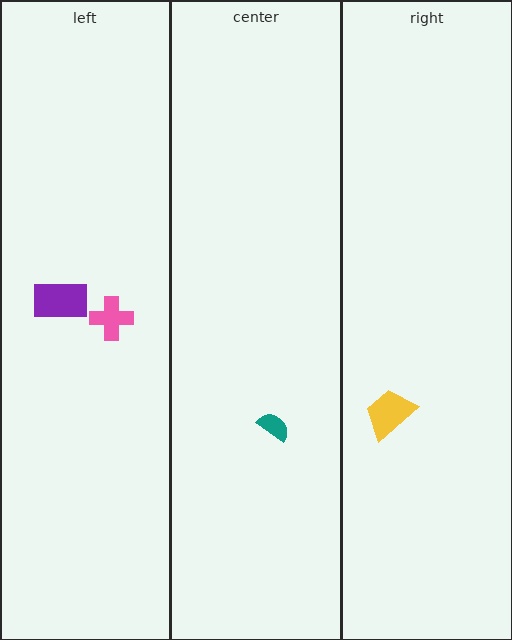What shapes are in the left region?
The pink cross, the purple rectangle.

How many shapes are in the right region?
1.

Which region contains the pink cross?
The left region.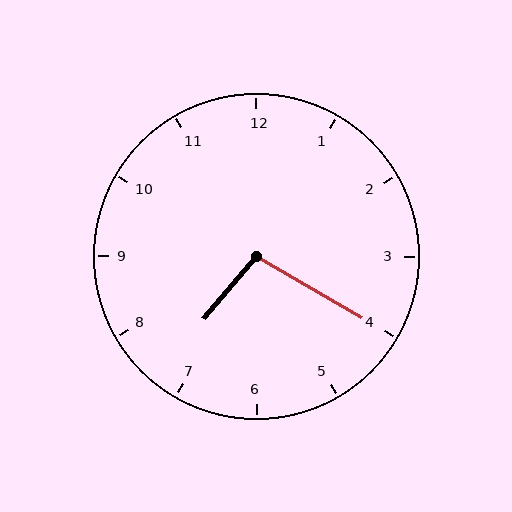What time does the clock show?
7:20.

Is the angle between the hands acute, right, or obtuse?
It is obtuse.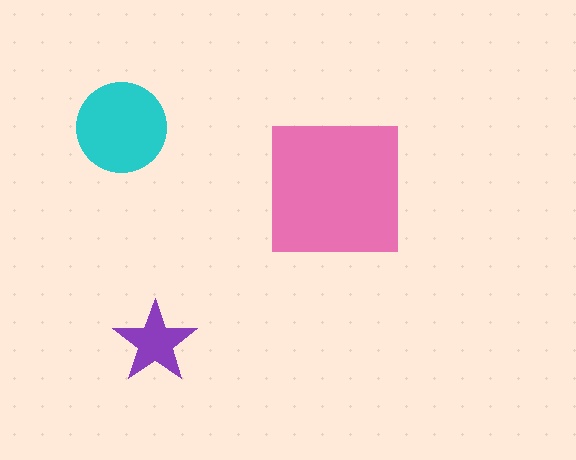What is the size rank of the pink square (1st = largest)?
1st.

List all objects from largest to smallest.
The pink square, the cyan circle, the purple star.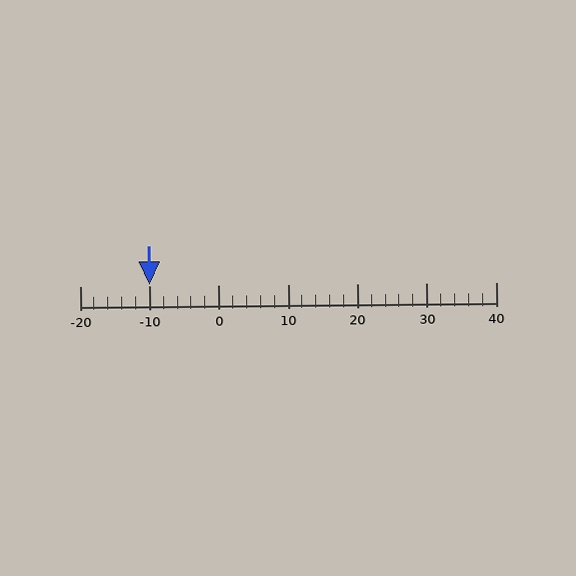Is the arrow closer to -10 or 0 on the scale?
The arrow is closer to -10.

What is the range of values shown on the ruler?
The ruler shows values from -20 to 40.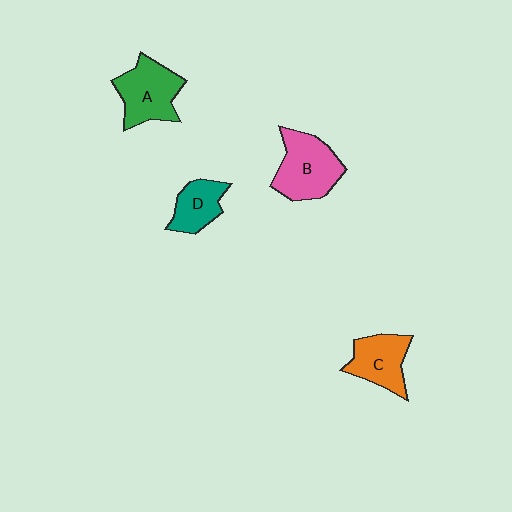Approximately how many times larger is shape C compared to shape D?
Approximately 1.2 times.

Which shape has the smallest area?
Shape D (teal).